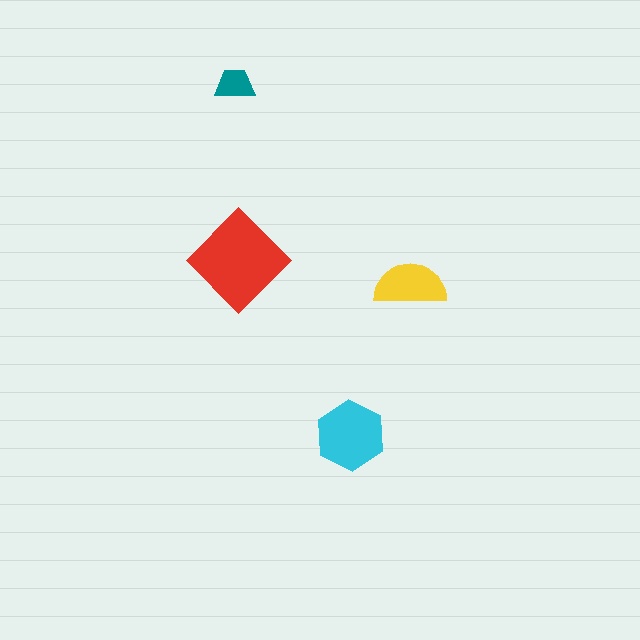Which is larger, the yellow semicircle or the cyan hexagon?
The cyan hexagon.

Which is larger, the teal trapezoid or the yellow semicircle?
The yellow semicircle.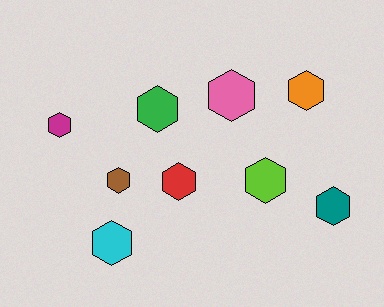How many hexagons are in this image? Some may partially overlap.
There are 9 hexagons.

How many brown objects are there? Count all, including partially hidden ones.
There is 1 brown object.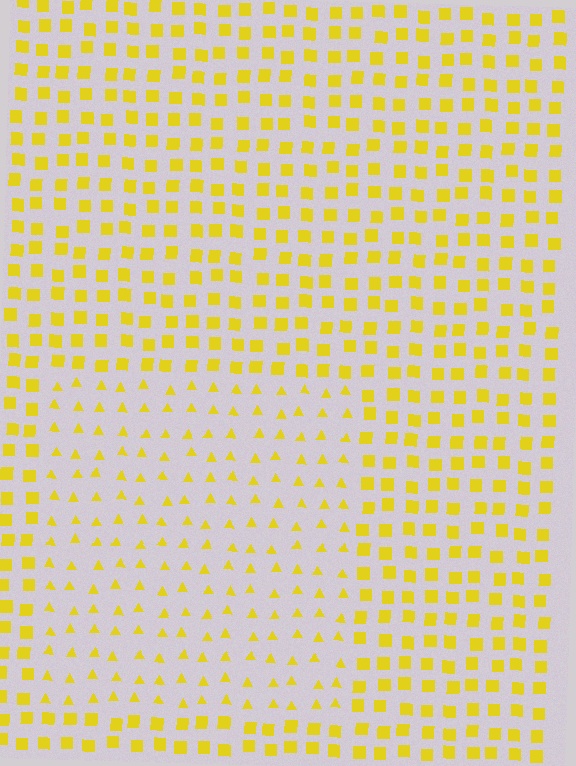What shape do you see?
I see a rectangle.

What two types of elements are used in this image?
The image uses triangles inside the rectangle region and squares outside it.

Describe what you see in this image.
The image is filled with small yellow elements arranged in a uniform grid. A rectangle-shaped region contains triangles, while the surrounding area contains squares. The boundary is defined purely by the change in element shape.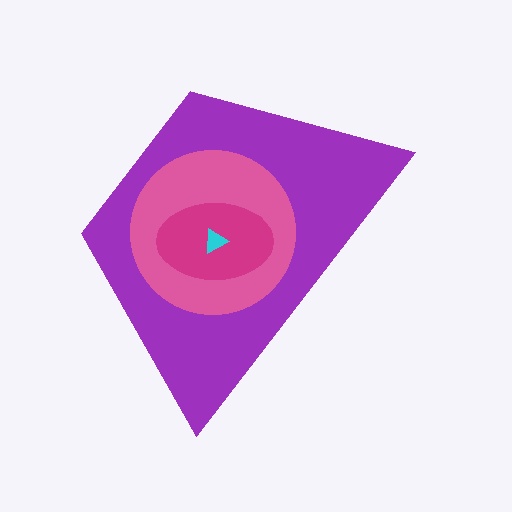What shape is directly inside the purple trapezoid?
The pink circle.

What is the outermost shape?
The purple trapezoid.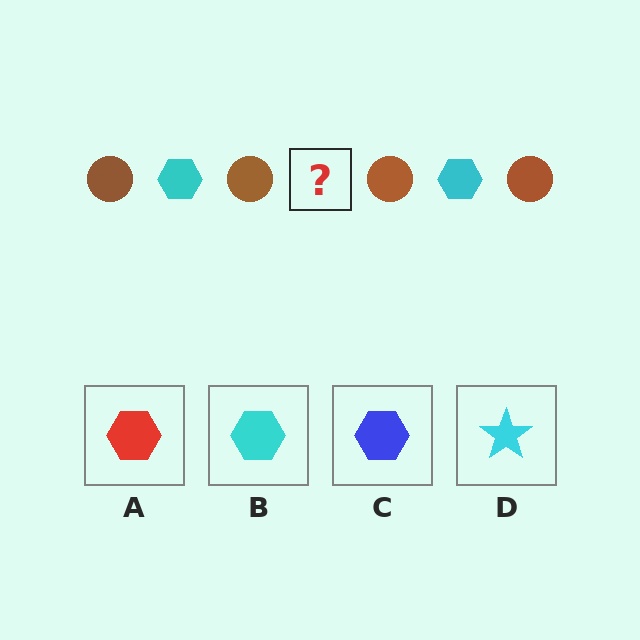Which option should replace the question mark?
Option B.